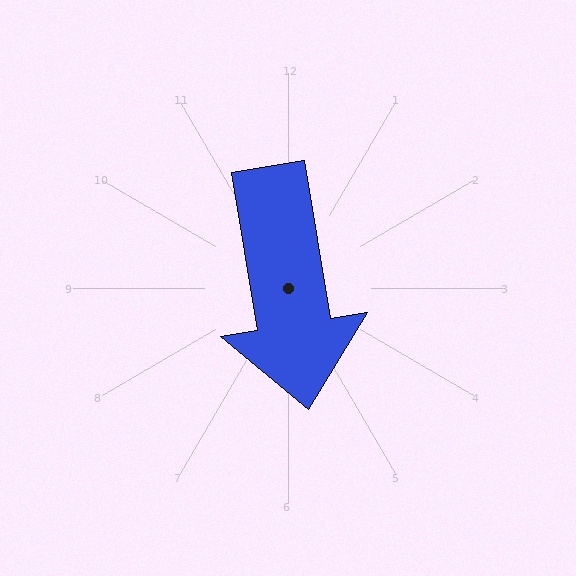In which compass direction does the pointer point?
South.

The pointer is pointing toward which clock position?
Roughly 6 o'clock.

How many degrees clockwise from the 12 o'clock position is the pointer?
Approximately 171 degrees.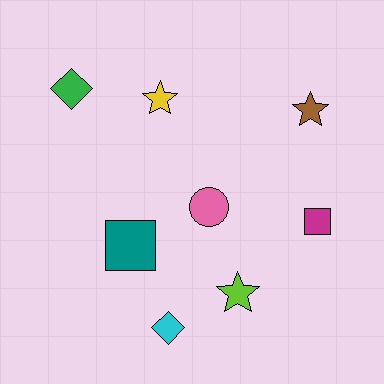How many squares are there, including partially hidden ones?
There are 2 squares.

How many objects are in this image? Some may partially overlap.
There are 8 objects.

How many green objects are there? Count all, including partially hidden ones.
There is 1 green object.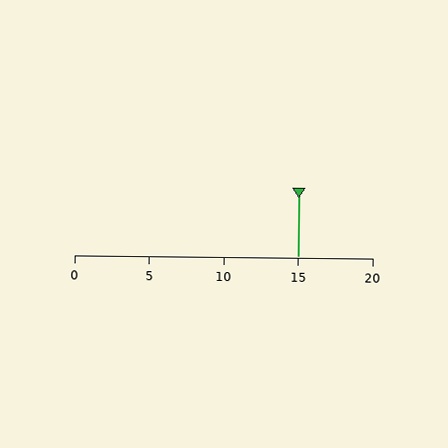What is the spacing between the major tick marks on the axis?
The major ticks are spaced 5 apart.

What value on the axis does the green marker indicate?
The marker indicates approximately 15.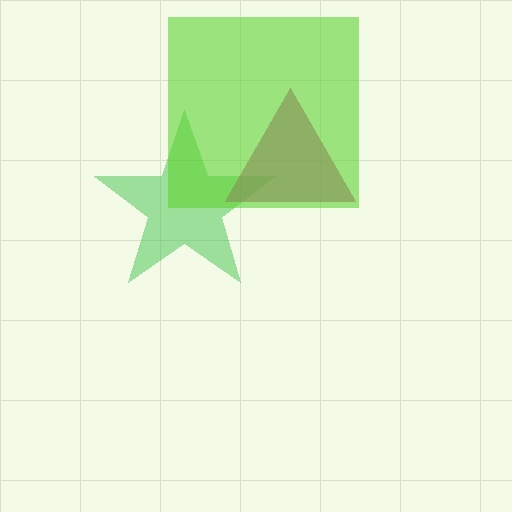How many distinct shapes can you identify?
There are 3 distinct shapes: a green star, a magenta triangle, a lime square.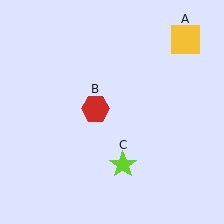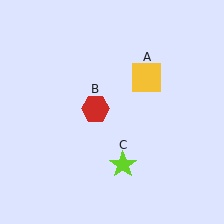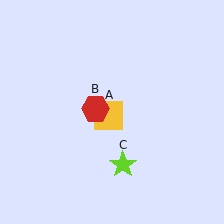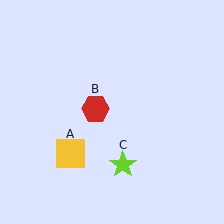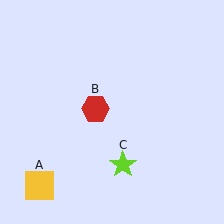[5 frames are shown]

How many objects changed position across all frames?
1 object changed position: yellow square (object A).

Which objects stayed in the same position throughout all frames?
Red hexagon (object B) and lime star (object C) remained stationary.